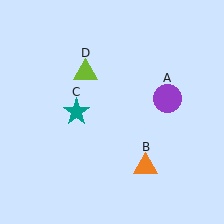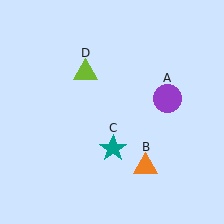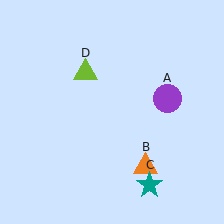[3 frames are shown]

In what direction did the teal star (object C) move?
The teal star (object C) moved down and to the right.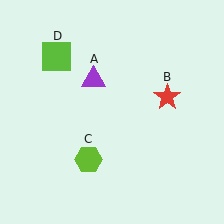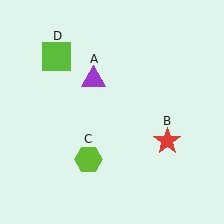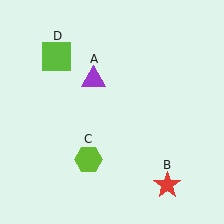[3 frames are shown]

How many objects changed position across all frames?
1 object changed position: red star (object B).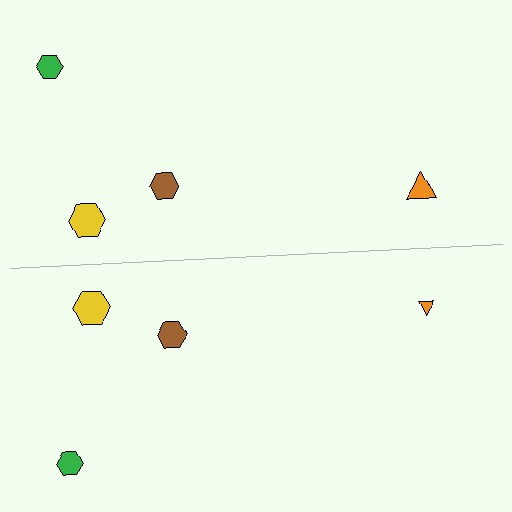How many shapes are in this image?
There are 8 shapes in this image.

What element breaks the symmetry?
The orange triangle on the bottom side has a different size than its mirror counterpart.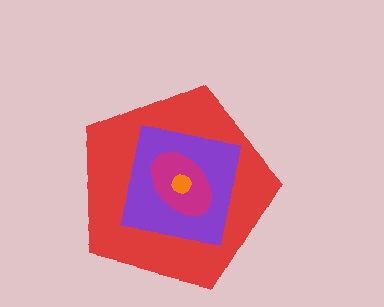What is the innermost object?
The orange circle.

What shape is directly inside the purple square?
The magenta ellipse.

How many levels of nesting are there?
4.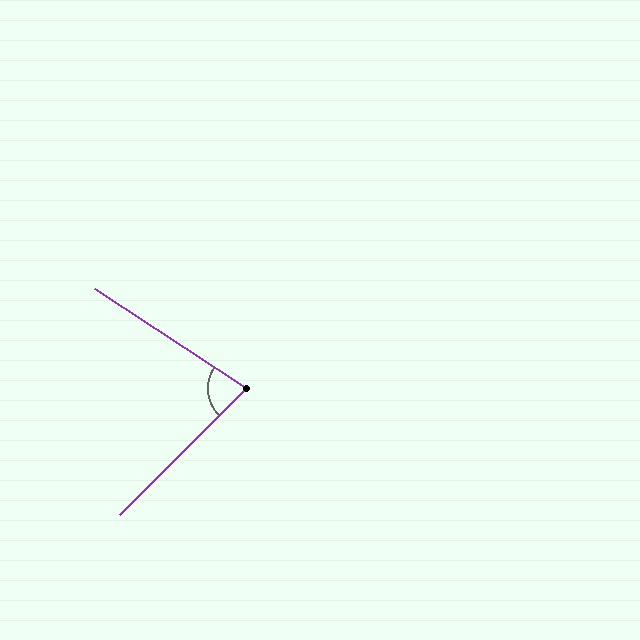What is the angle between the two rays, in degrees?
Approximately 78 degrees.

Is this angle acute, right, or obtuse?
It is acute.